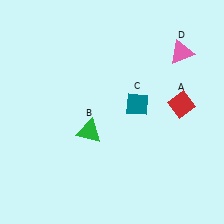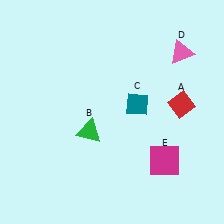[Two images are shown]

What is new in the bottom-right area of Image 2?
A magenta square (E) was added in the bottom-right area of Image 2.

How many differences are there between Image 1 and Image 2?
There is 1 difference between the two images.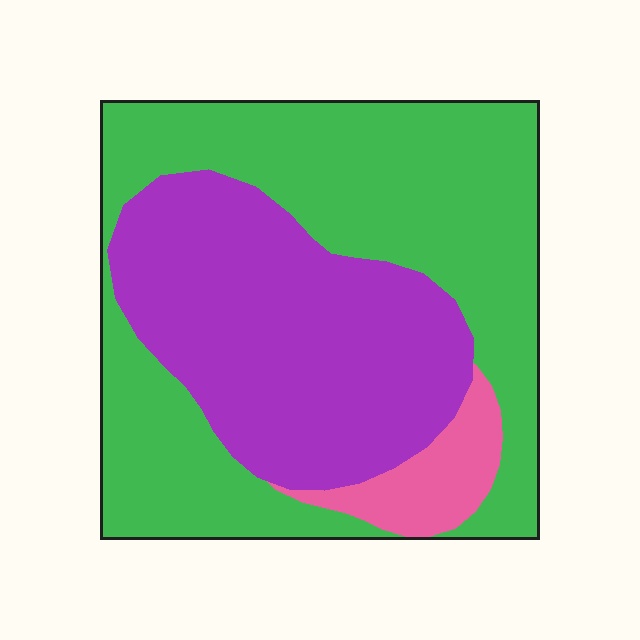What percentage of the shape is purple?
Purple takes up between a quarter and a half of the shape.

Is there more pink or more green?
Green.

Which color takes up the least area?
Pink, at roughly 5%.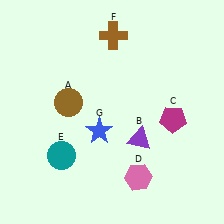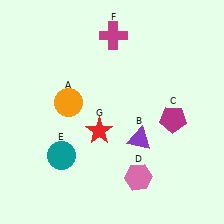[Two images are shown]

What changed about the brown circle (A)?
In Image 1, A is brown. In Image 2, it changed to orange.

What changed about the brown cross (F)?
In Image 1, F is brown. In Image 2, it changed to magenta.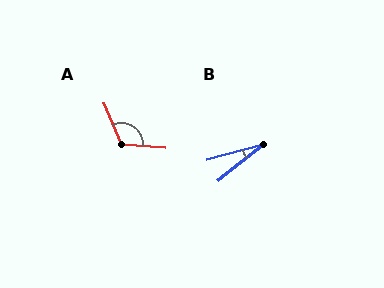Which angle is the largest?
A, at approximately 118 degrees.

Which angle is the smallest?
B, at approximately 24 degrees.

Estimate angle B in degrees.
Approximately 24 degrees.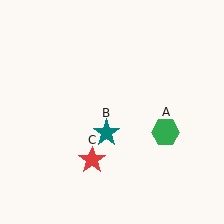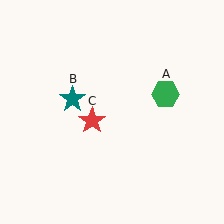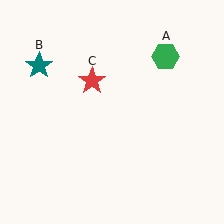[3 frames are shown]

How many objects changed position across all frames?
3 objects changed position: green hexagon (object A), teal star (object B), red star (object C).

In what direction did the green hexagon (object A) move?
The green hexagon (object A) moved up.